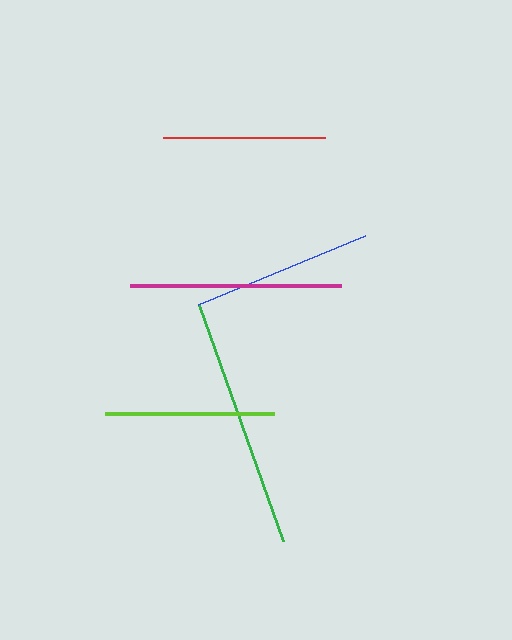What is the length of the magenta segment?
The magenta segment is approximately 210 pixels long.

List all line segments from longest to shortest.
From longest to shortest: green, magenta, blue, lime, red.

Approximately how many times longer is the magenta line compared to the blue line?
The magenta line is approximately 1.2 times the length of the blue line.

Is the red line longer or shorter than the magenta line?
The magenta line is longer than the red line.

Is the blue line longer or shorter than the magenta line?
The magenta line is longer than the blue line.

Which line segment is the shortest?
The red line is the shortest at approximately 163 pixels.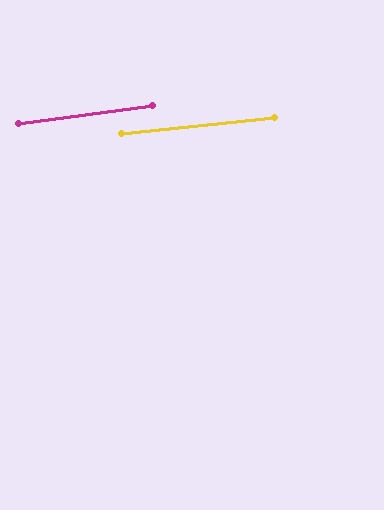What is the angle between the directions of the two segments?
Approximately 1 degree.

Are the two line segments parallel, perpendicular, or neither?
Parallel — their directions differ by only 1.4°.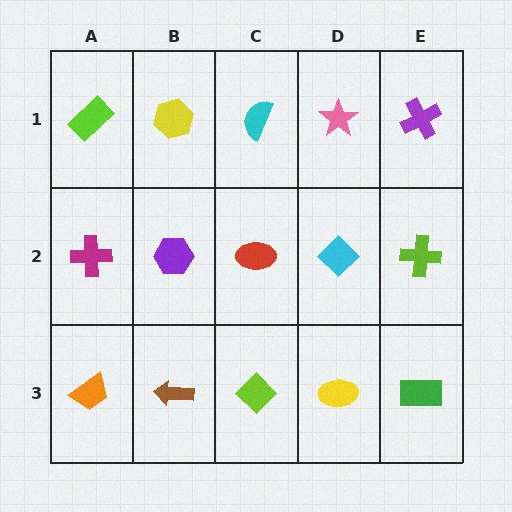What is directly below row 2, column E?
A green rectangle.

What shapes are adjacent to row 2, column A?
A lime rectangle (row 1, column A), an orange trapezoid (row 3, column A), a purple hexagon (row 2, column B).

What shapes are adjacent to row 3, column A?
A magenta cross (row 2, column A), a brown arrow (row 3, column B).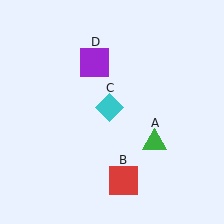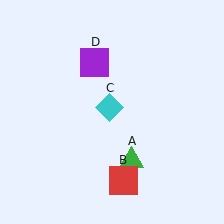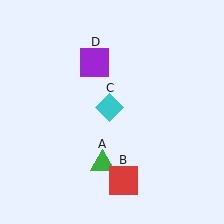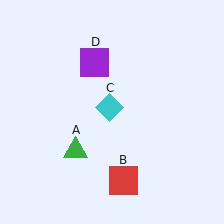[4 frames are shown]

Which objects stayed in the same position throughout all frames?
Red square (object B) and cyan diamond (object C) and purple square (object D) remained stationary.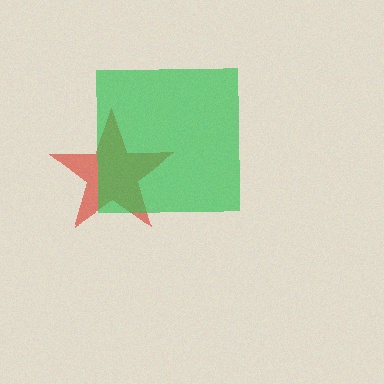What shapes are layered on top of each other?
The layered shapes are: a red star, a green square.